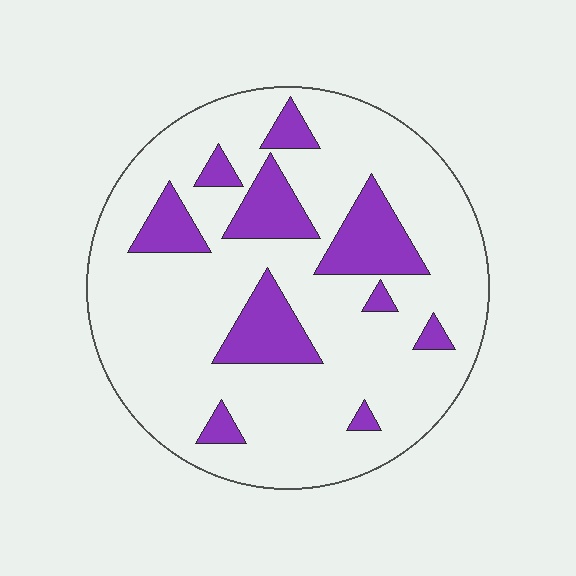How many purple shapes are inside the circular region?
10.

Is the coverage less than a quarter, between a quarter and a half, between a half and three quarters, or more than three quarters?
Less than a quarter.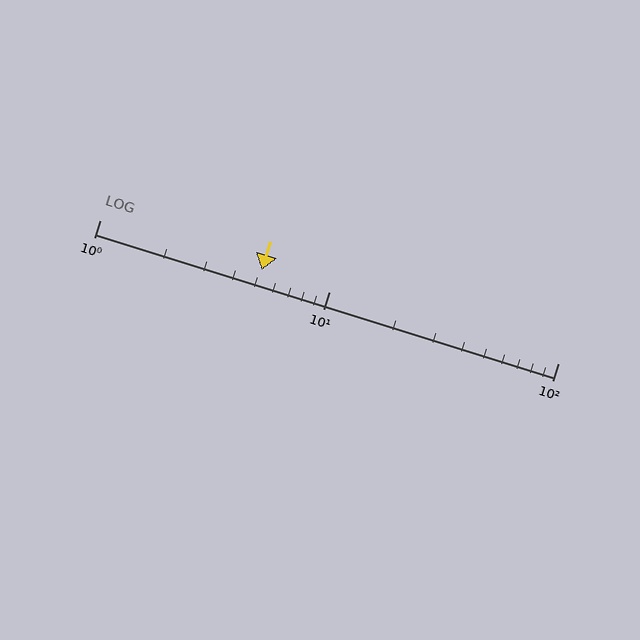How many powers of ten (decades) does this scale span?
The scale spans 2 decades, from 1 to 100.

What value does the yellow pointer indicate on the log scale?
The pointer indicates approximately 5.1.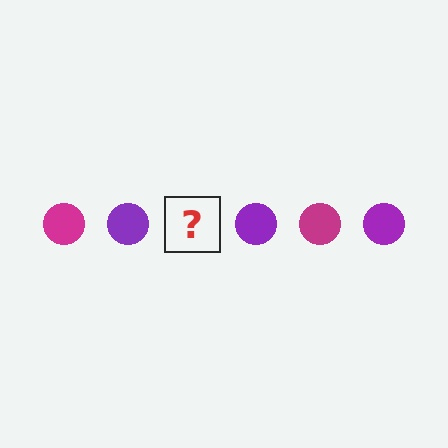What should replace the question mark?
The question mark should be replaced with a magenta circle.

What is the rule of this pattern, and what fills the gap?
The rule is that the pattern cycles through magenta, purple circles. The gap should be filled with a magenta circle.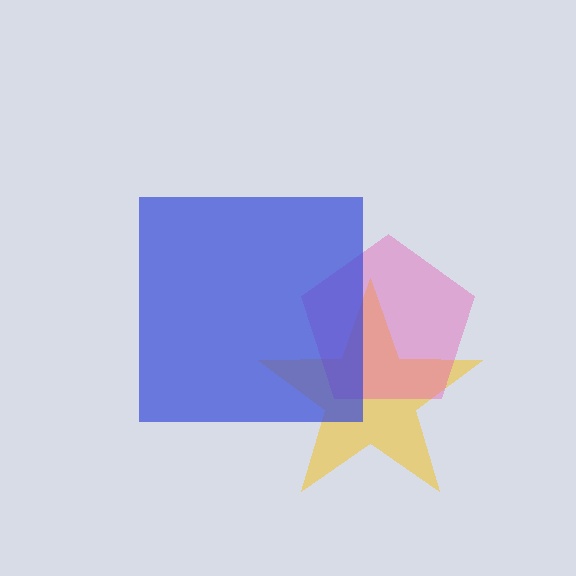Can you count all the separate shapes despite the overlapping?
Yes, there are 3 separate shapes.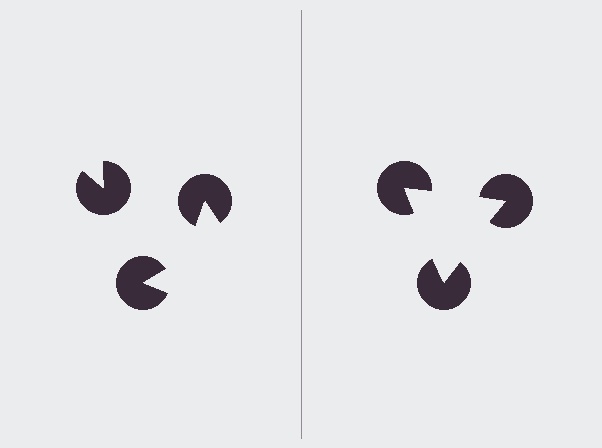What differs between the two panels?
The pac-man discs are positioned identically on both sides; only the wedge orientations differ. On the right they align to a triangle; on the left they are misaligned.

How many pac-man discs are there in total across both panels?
6 — 3 on each side.